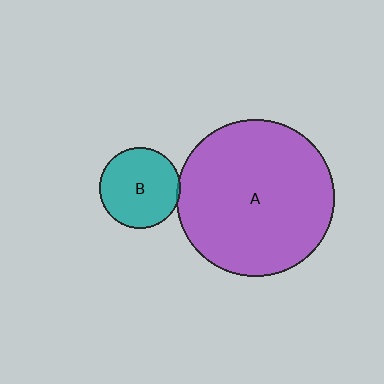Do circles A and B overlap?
Yes.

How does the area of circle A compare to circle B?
Approximately 3.8 times.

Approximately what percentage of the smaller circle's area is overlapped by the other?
Approximately 5%.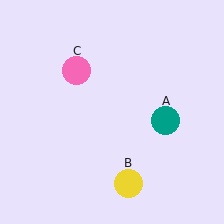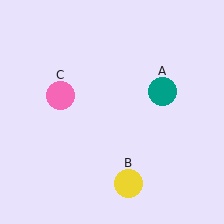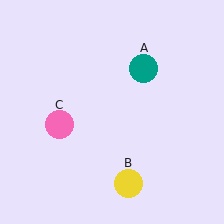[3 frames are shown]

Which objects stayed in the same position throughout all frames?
Yellow circle (object B) remained stationary.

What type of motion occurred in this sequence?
The teal circle (object A), pink circle (object C) rotated counterclockwise around the center of the scene.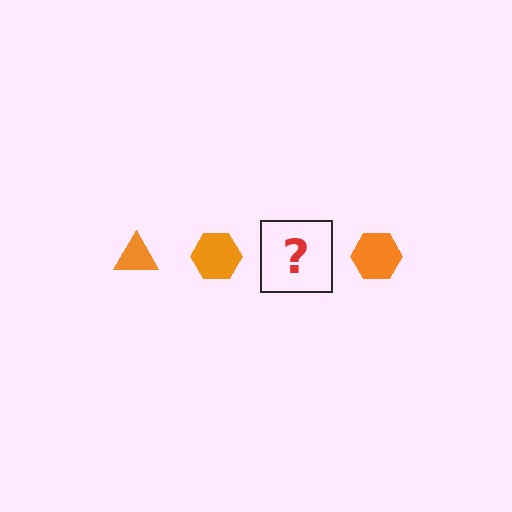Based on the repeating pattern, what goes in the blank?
The blank should be an orange triangle.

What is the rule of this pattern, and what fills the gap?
The rule is that the pattern cycles through triangle, hexagon shapes in orange. The gap should be filled with an orange triangle.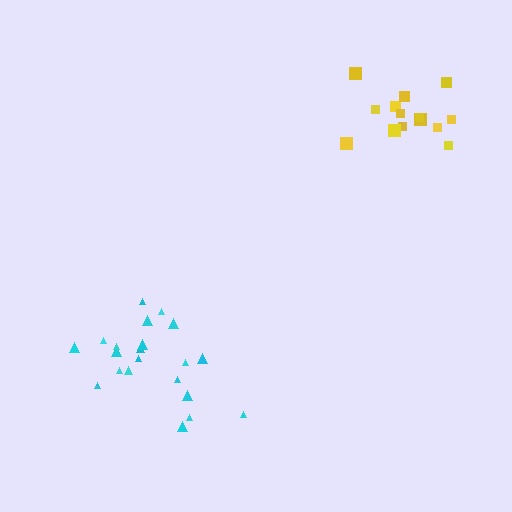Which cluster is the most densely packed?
Yellow.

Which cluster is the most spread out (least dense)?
Cyan.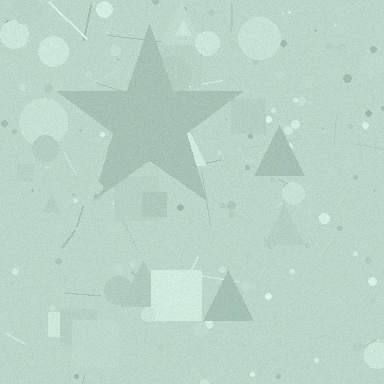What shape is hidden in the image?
A star is hidden in the image.